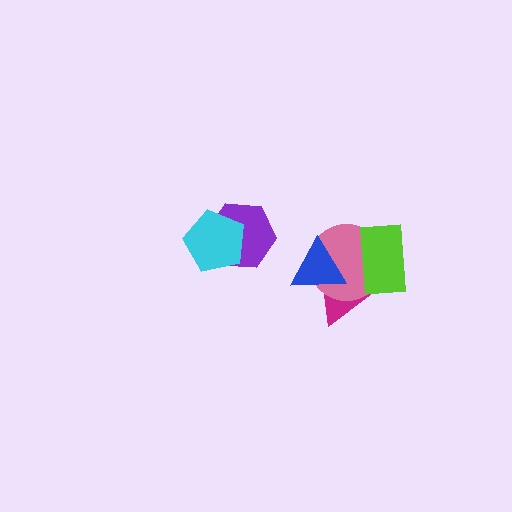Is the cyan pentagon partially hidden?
No, no other shape covers it.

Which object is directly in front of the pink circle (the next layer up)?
The lime rectangle is directly in front of the pink circle.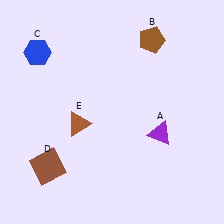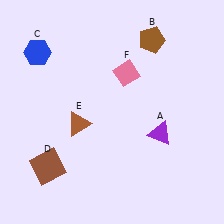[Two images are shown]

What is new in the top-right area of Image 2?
A pink diamond (F) was added in the top-right area of Image 2.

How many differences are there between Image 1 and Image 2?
There is 1 difference between the two images.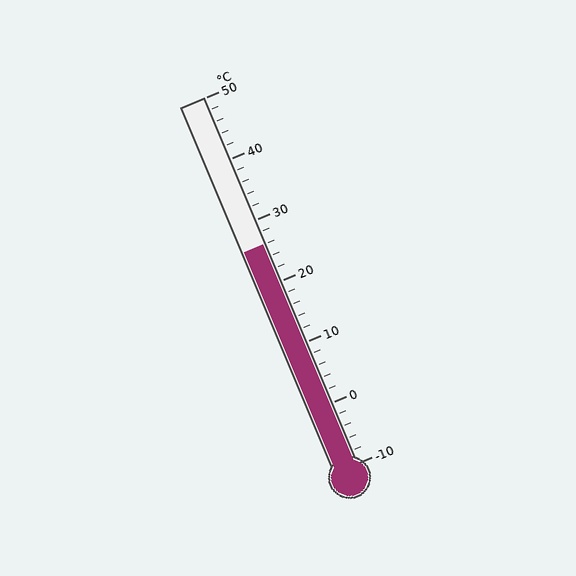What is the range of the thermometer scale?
The thermometer scale ranges from -10°C to 50°C.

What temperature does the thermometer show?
The thermometer shows approximately 26°C.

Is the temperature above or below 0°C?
The temperature is above 0°C.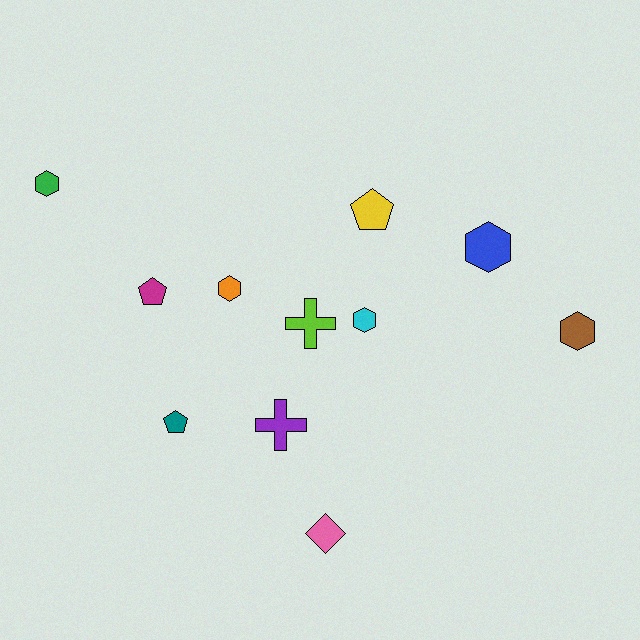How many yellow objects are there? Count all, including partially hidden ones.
There is 1 yellow object.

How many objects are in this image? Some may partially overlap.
There are 11 objects.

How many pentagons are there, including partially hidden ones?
There are 3 pentagons.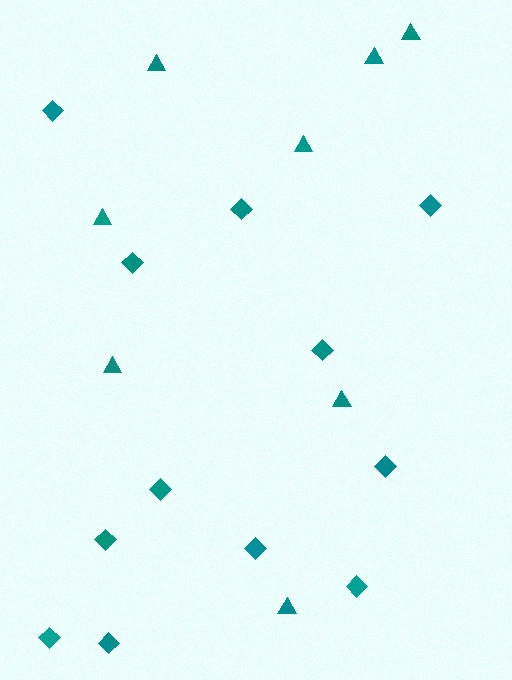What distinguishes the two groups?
There are 2 groups: one group of diamonds (12) and one group of triangles (8).